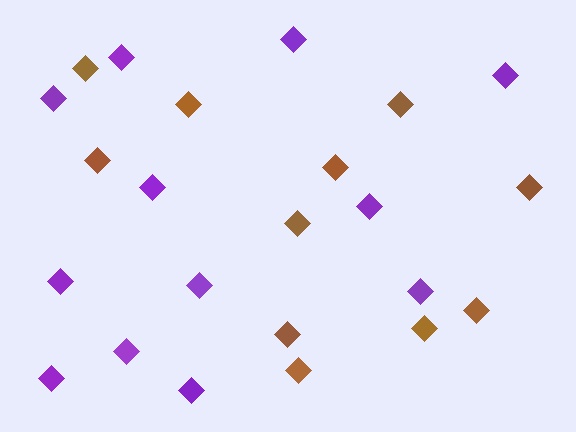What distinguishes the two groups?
There are 2 groups: one group of purple diamonds (12) and one group of brown diamonds (11).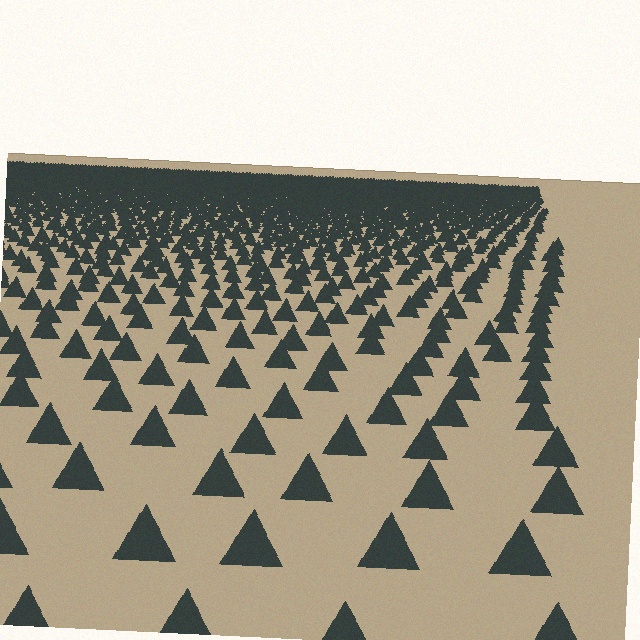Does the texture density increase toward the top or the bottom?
Density increases toward the top.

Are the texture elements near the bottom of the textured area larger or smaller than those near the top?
Larger. Near the bottom, elements are closer to the viewer and appear at a bigger on-screen size.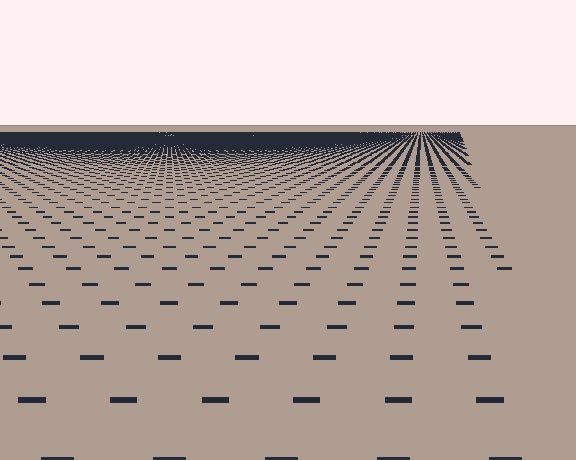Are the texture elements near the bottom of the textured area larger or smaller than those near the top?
Larger. Near the bottom, elements are closer to the viewer and appear at a bigger on-screen size.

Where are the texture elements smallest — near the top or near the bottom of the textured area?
Near the top.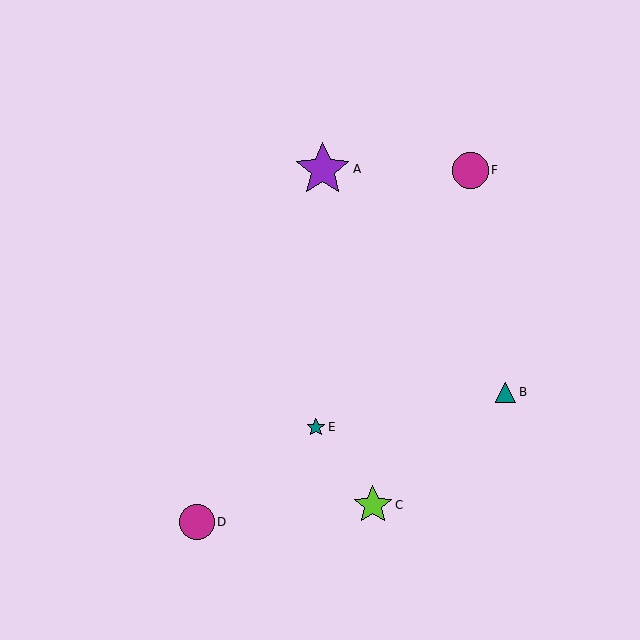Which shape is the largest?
The purple star (labeled A) is the largest.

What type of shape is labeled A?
Shape A is a purple star.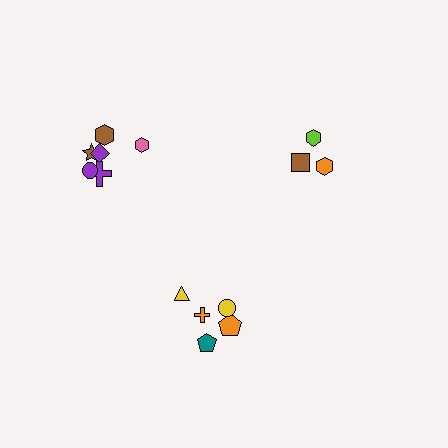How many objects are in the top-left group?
There are 6 objects.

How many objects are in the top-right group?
There are 3 objects.